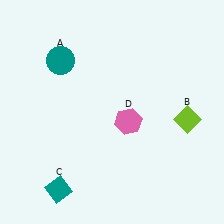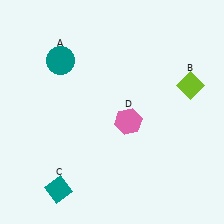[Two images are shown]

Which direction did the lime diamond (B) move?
The lime diamond (B) moved up.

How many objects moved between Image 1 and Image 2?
1 object moved between the two images.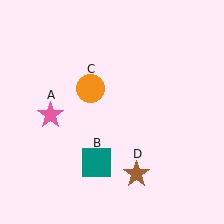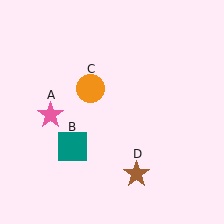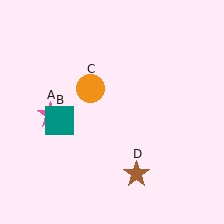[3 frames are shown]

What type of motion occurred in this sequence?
The teal square (object B) rotated clockwise around the center of the scene.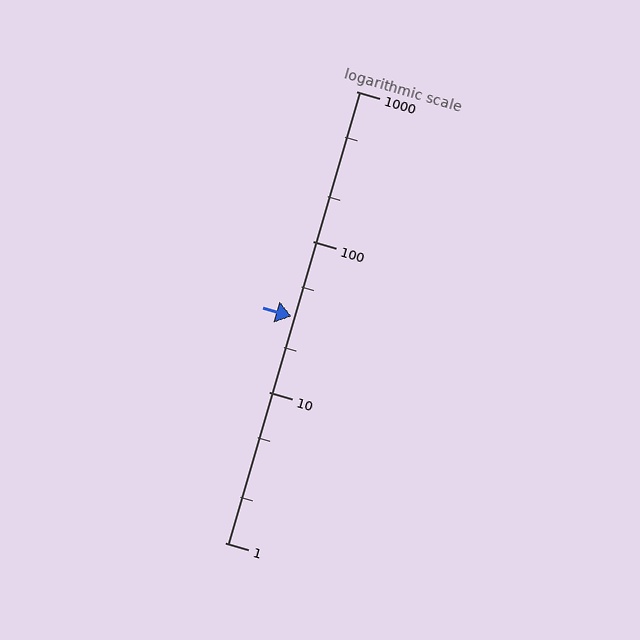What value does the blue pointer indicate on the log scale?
The pointer indicates approximately 32.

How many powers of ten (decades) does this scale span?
The scale spans 3 decades, from 1 to 1000.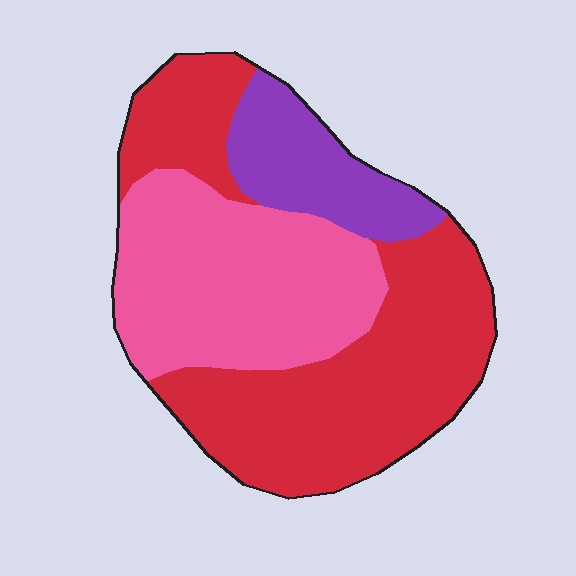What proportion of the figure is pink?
Pink takes up about three eighths (3/8) of the figure.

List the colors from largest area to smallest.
From largest to smallest: red, pink, purple.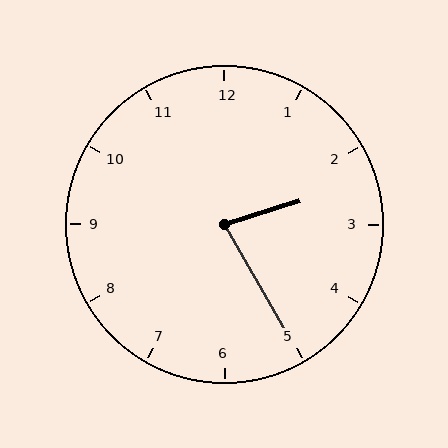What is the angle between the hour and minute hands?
Approximately 78 degrees.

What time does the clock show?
2:25.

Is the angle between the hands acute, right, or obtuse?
It is acute.